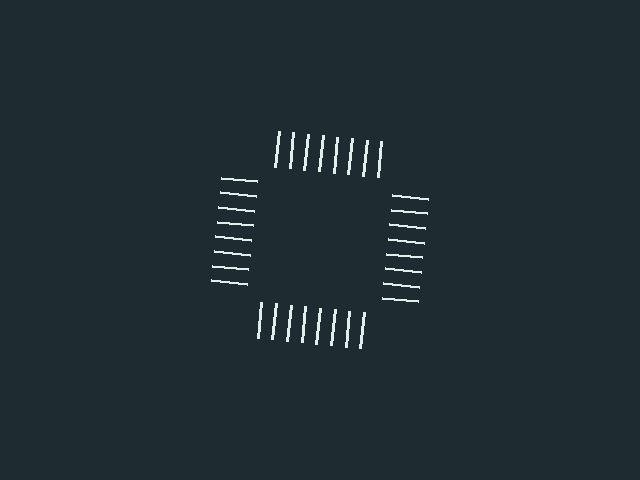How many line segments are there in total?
32 — 8 along each of the 4 edges.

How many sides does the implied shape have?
4 sides — the line-ends trace a square.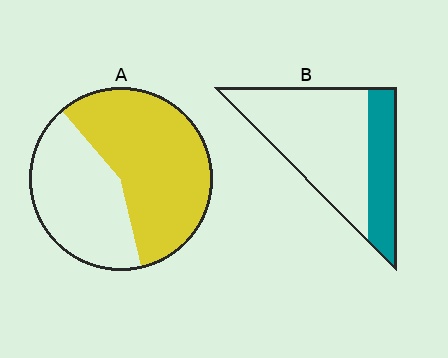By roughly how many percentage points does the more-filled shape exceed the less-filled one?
By roughly 30 percentage points (A over B).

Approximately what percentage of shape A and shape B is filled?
A is approximately 60% and B is approximately 30%.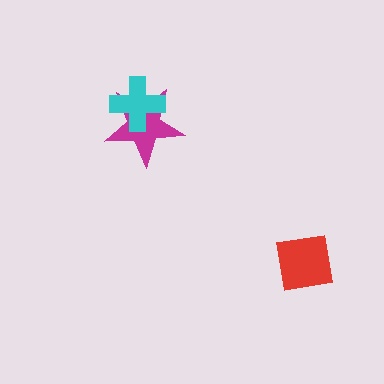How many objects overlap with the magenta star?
1 object overlaps with the magenta star.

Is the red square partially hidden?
No, no other shape covers it.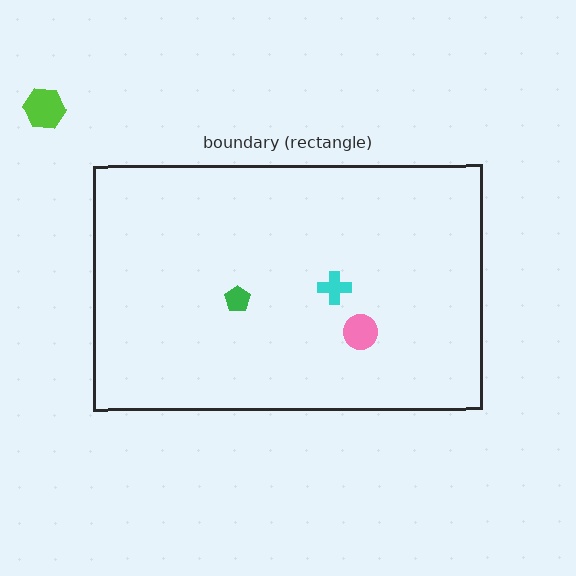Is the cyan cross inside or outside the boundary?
Inside.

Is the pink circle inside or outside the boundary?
Inside.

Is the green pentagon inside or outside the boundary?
Inside.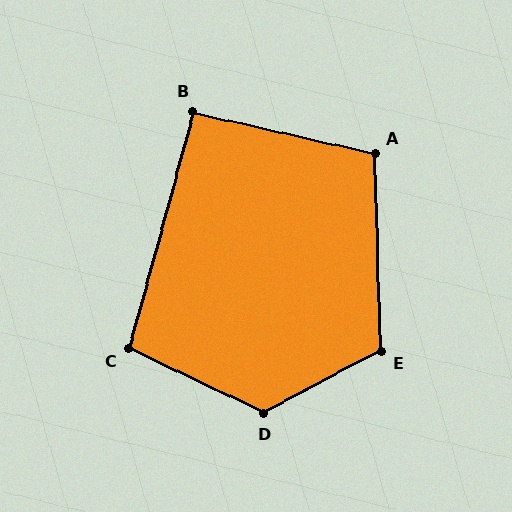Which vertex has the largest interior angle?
D, at approximately 127 degrees.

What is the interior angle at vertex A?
Approximately 104 degrees (obtuse).